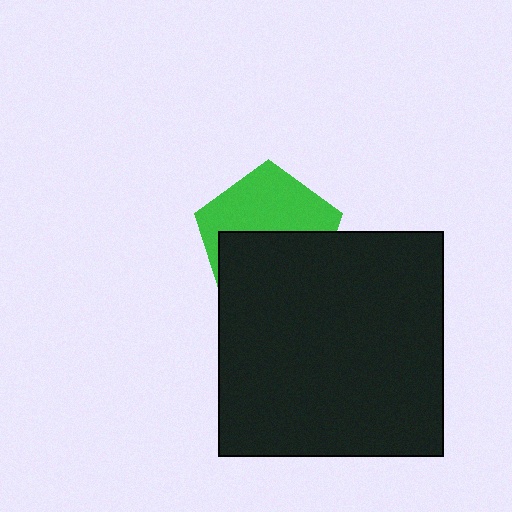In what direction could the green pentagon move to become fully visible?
The green pentagon could move up. That would shift it out from behind the black square entirely.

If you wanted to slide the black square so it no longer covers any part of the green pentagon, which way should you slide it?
Slide it down — that is the most direct way to separate the two shapes.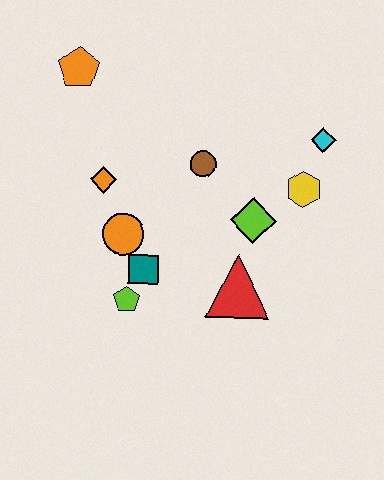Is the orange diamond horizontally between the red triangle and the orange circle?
No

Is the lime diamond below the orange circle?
No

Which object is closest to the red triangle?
The lime diamond is closest to the red triangle.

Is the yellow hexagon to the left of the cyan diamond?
Yes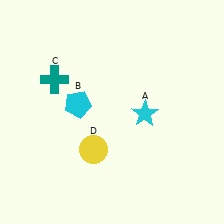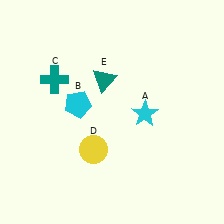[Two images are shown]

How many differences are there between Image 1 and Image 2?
There is 1 difference between the two images.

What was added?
A teal triangle (E) was added in Image 2.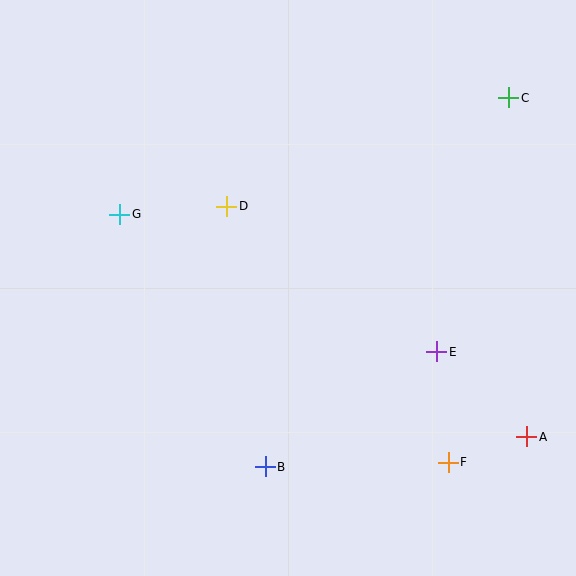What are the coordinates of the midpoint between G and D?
The midpoint between G and D is at (173, 210).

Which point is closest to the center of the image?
Point D at (227, 206) is closest to the center.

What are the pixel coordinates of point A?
Point A is at (527, 437).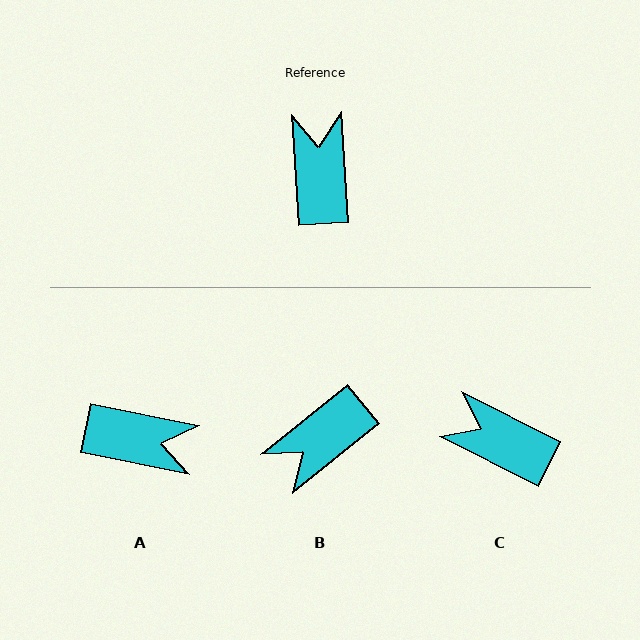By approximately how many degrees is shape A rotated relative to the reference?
Approximately 105 degrees clockwise.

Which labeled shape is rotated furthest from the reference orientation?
B, about 125 degrees away.